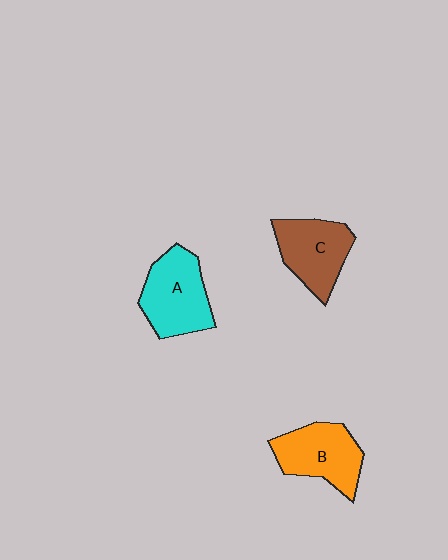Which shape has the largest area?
Shape A (cyan).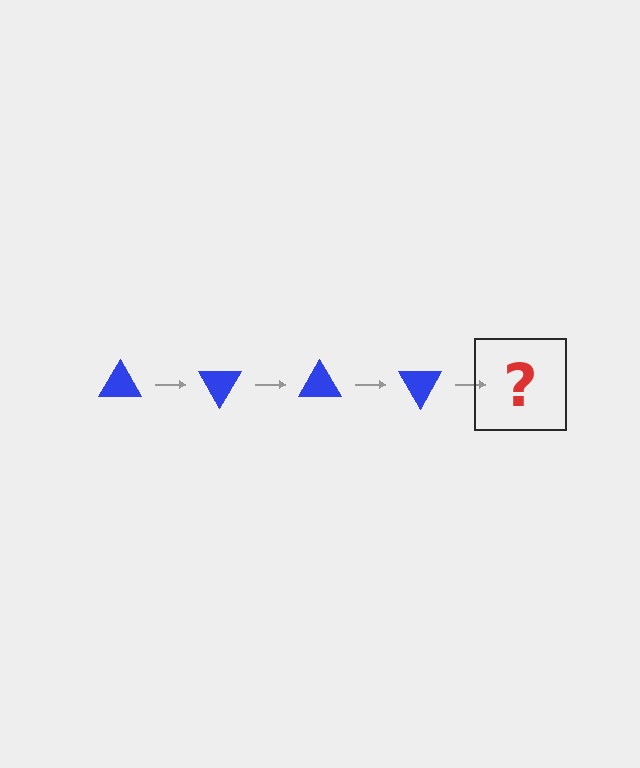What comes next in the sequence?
The next element should be a blue triangle rotated 240 degrees.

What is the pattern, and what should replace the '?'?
The pattern is that the triangle rotates 60 degrees each step. The '?' should be a blue triangle rotated 240 degrees.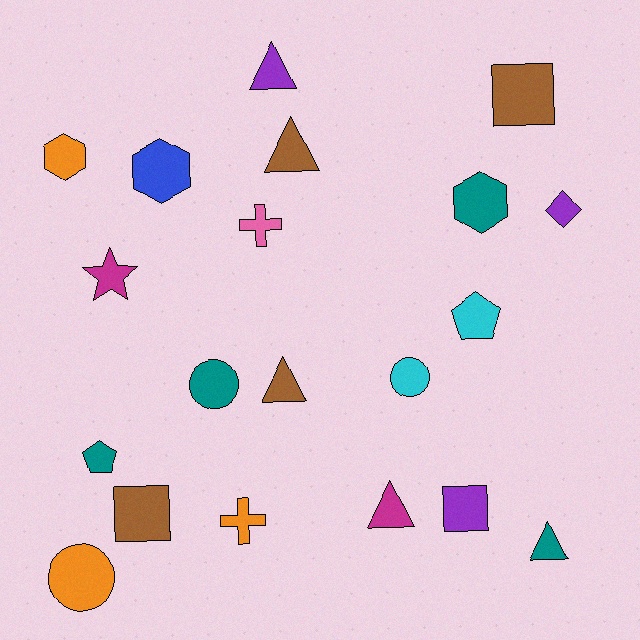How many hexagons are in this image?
There are 3 hexagons.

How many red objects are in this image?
There are no red objects.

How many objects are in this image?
There are 20 objects.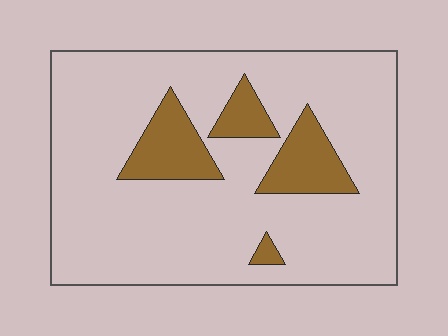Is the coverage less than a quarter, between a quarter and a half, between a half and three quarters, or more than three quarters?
Less than a quarter.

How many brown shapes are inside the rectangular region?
4.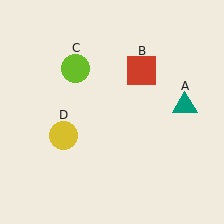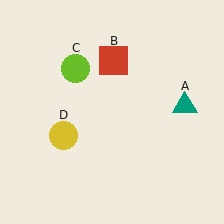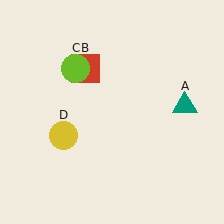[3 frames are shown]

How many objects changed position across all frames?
1 object changed position: red square (object B).